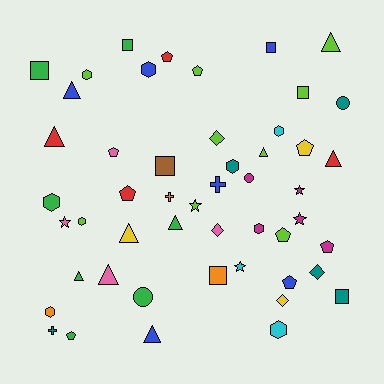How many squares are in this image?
There are 7 squares.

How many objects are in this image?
There are 50 objects.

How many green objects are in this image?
There are 7 green objects.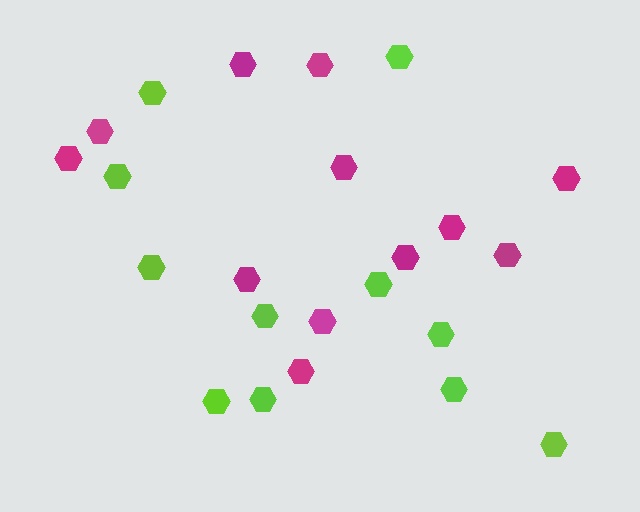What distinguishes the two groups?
There are 2 groups: one group of lime hexagons (11) and one group of magenta hexagons (12).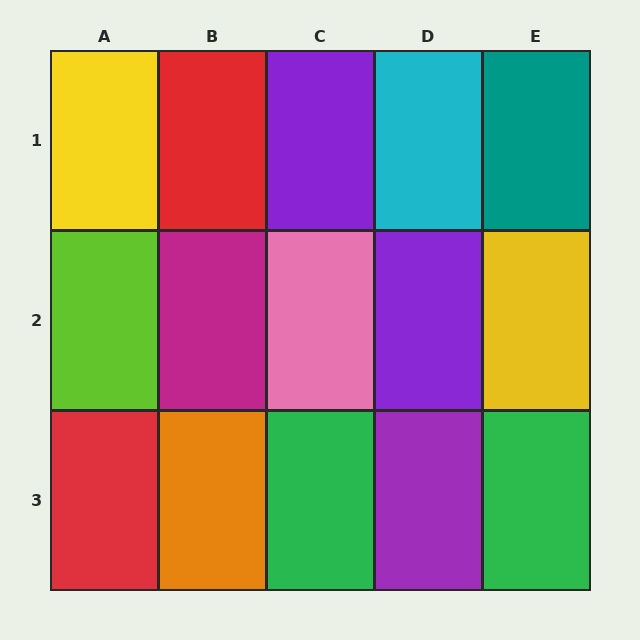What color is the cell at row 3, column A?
Red.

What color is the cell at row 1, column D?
Cyan.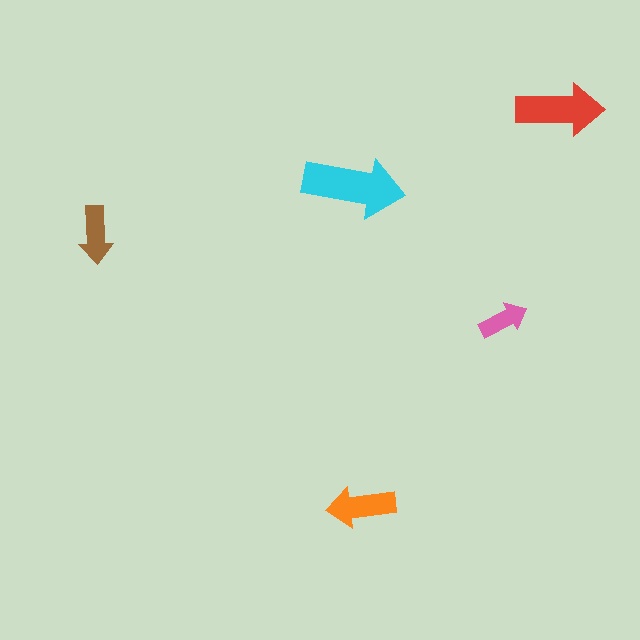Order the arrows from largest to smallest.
the cyan one, the red one, the orange one, the brown one, the pink one.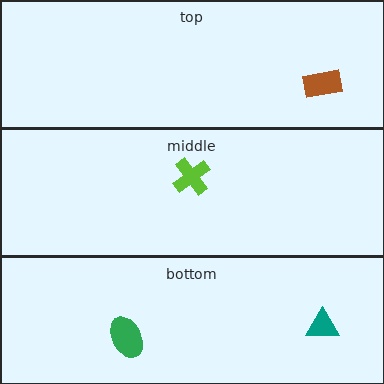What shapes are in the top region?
The brown rectangle.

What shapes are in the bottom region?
The teal triangle, the green ellipse.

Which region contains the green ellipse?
The bottom region.